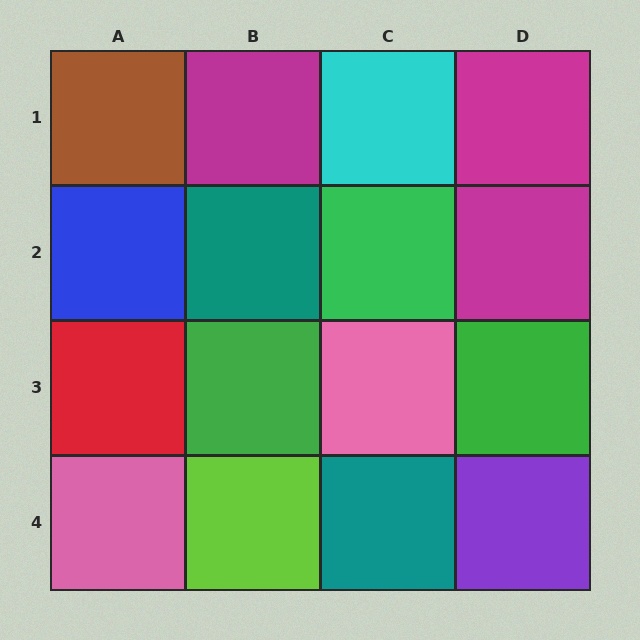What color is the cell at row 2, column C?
Green.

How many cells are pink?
2 cells are pink.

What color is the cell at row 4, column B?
Lime.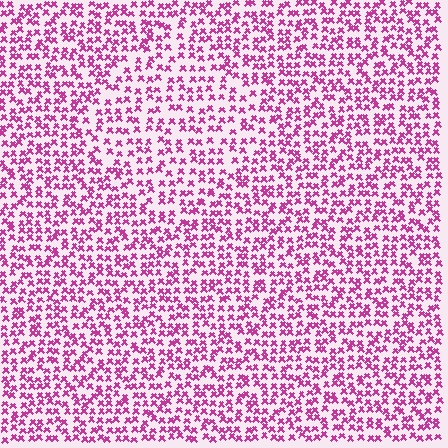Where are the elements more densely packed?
The elements are more densely packed outside the diamond boundary.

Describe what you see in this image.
The image contains small magenta elements arranged at two different densities. A diamond-shaped region is visible where the elements are less densely packed than the surrounding area.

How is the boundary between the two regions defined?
The boundary is defined by a change in element density (approximately 1.4x ratio). All elements are the same color, size, and shape.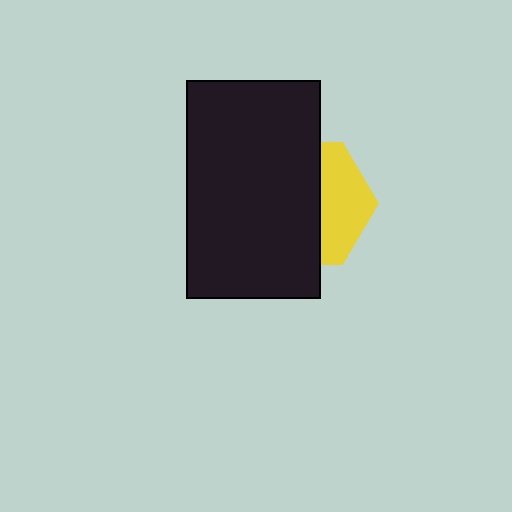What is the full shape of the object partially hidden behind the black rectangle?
The partially hidden object is a yellow hexagon.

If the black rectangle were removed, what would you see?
You would see the complete yellow hexagon.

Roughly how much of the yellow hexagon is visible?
A small part of it is visible (roughly 37%).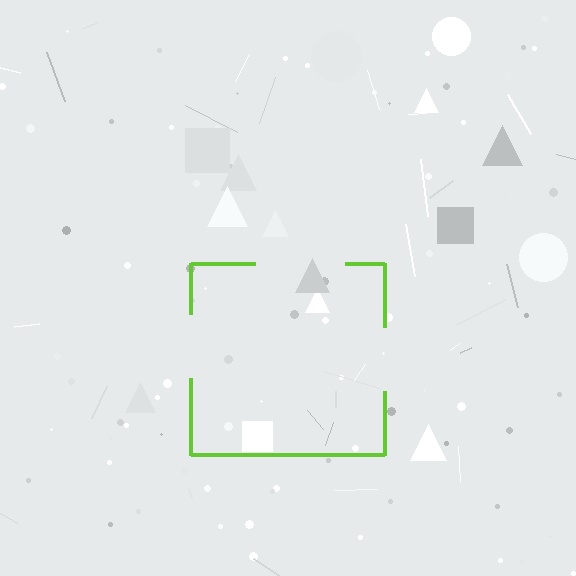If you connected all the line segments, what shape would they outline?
They would outline a square.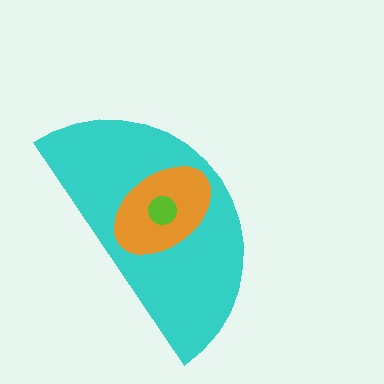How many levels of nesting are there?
3.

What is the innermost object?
The lime circle.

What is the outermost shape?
The cyan semicircle.